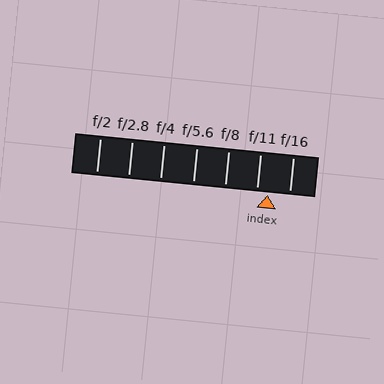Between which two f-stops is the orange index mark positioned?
The index mark is between f/11 and f/16.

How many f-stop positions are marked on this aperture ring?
There are 7 f-stop positions marked.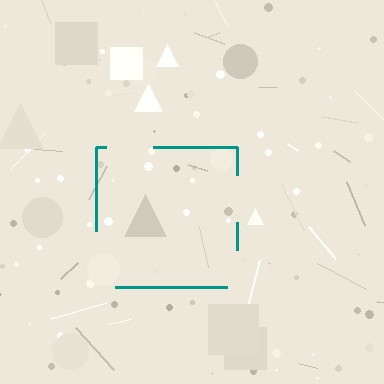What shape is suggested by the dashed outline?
The dashed outline suggests a square.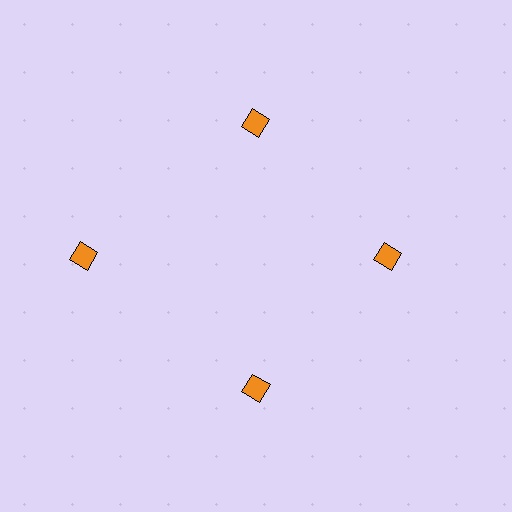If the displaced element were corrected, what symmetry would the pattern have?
It would have 4-fold rotational symmetry — the pattern would map onto itself every 90 degrees.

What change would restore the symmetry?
The symmetry would be restored by moving it inward, back onto the ring so that all 4 diamonds sit at equal angles and equal distance from the center.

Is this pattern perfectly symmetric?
No. The 4 orange diamonds are arranged in a ring, but one element near the 9 o'clock position is pushed outward from the center, breaking the 4-fold rotational symmetry.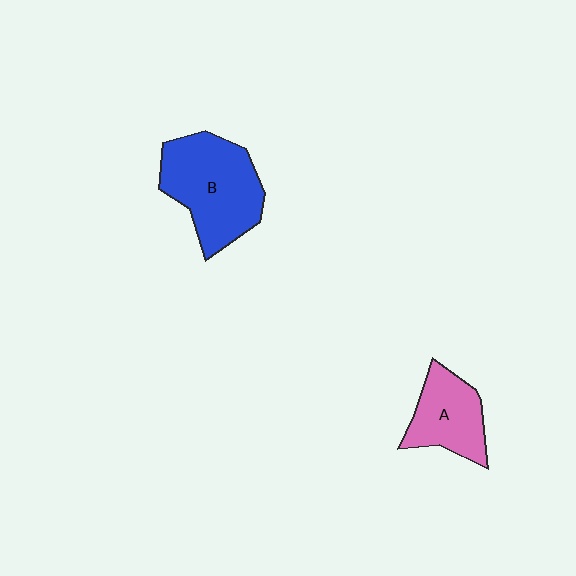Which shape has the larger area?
Shape B (blue).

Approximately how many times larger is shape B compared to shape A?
Approximately 1.6 times.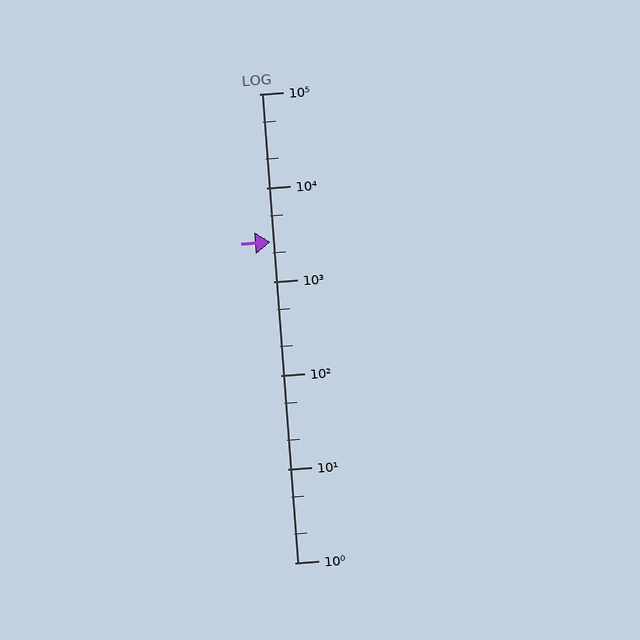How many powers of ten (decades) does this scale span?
The scale spans 5 decades, from 1 to 100000.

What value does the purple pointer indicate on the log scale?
The pointer indicates approximately 2600.